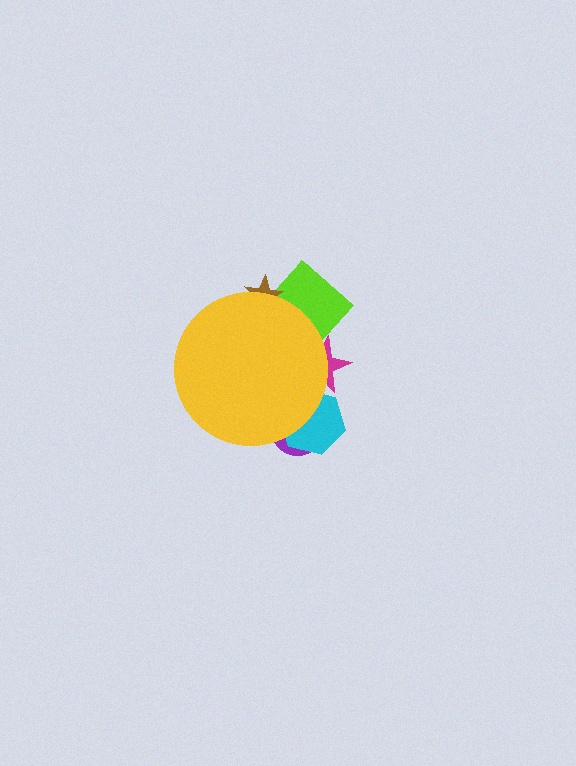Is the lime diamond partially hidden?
Yes, the lime diamond is partially hidden behind the yellow circle.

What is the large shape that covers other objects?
A yellow circle.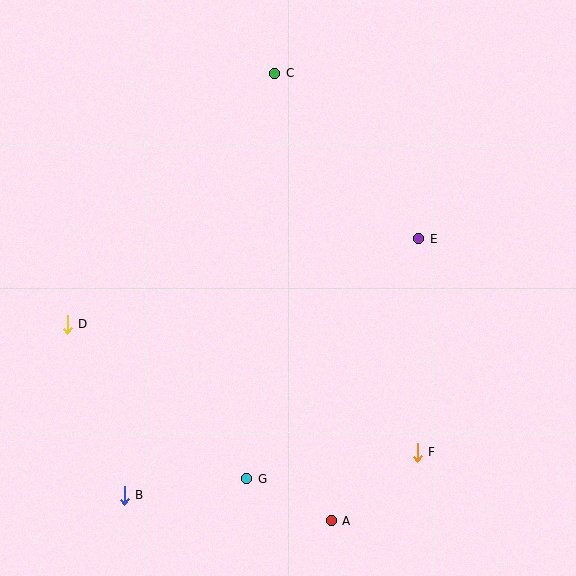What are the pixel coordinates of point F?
Point F is at (417, 452).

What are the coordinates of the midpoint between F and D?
The midpoint between F and D is at (242, 388).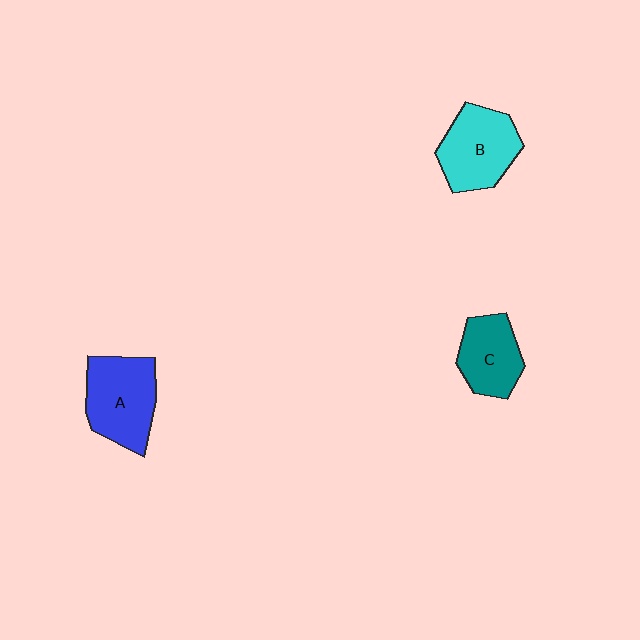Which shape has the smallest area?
Shape C (teal).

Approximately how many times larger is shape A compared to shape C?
Approximately 1.3 times.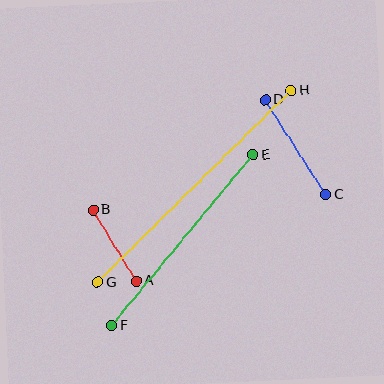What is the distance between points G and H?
The distance is approximately 272 pixels.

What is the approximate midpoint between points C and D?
The midpoint is at approximately (296, 147) pixels.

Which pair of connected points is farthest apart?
Points G and H are farthest apart.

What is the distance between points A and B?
The distance is approximately 83 pixels.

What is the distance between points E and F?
The distance is approximately 222 pixels.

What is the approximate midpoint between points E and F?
The midpoint is at approximately (183, 240) pixels.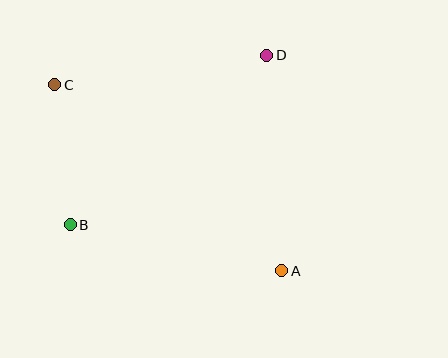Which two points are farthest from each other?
Points A and C are farthest from each other.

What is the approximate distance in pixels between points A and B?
The distance between A and B is approximately 216 pixels.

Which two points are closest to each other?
Points B and C are closest to each other.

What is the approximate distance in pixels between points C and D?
The distance between C and D is approximately 214 pixels.